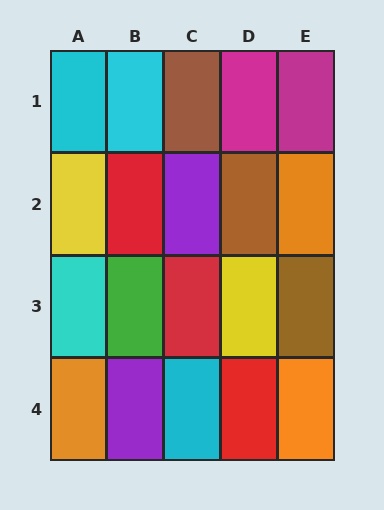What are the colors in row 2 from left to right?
Yellow, red, purple, brown, orange.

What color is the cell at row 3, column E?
Brown.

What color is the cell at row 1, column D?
Magenta.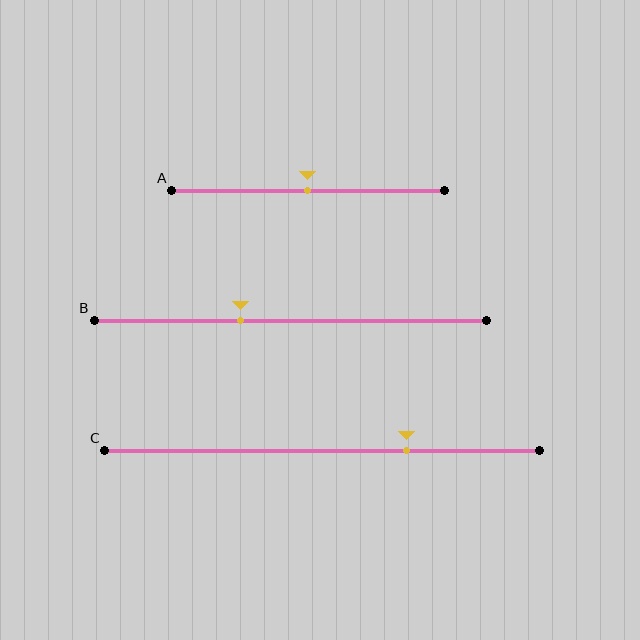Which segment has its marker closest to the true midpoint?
Segment A has its marker closest to the true midpoint.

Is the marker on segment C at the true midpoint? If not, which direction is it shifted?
No, the marker on segment C is shifted to the right by about 19% of the segment length.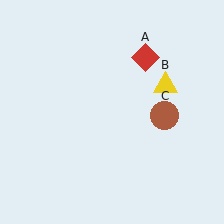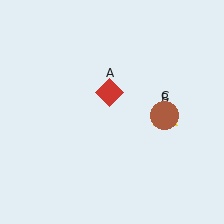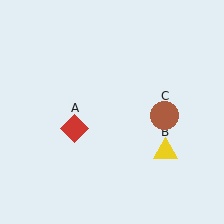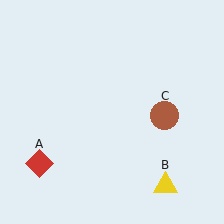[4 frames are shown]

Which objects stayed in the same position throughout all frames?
Brown circle (object C) remained stationary.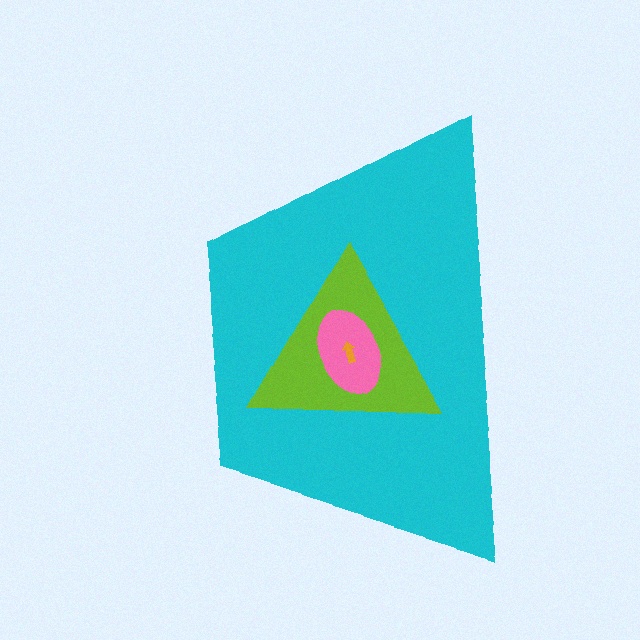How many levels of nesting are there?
4.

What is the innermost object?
The orange arrow.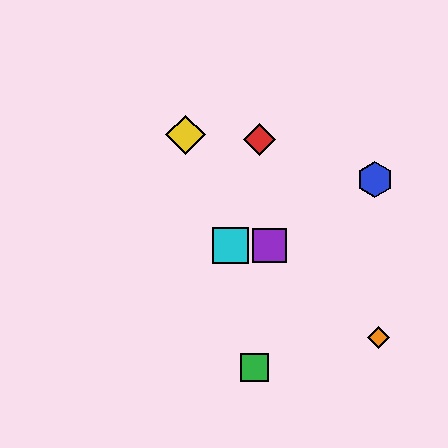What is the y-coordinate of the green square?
The green square is at y≈368.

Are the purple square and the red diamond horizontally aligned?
No, the purple square is at y≈245 and the red diamond is at y≈140.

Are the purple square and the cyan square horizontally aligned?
Yes, both are at y≈245.